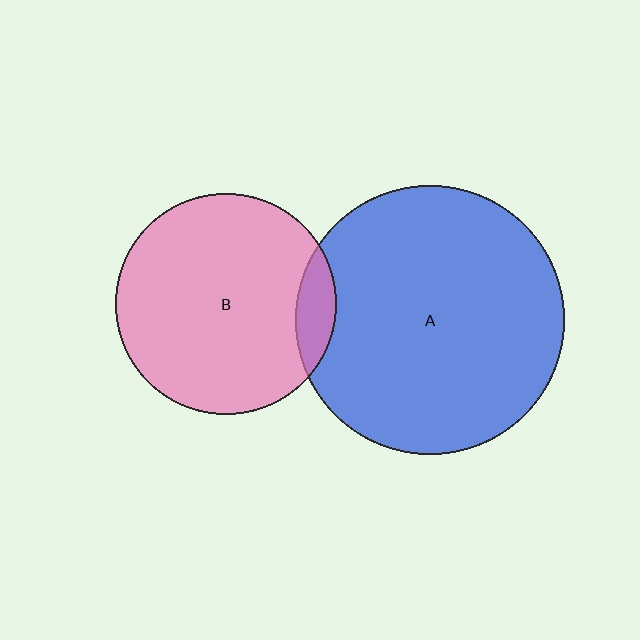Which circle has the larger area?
Circle A (blue).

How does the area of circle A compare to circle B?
Approximately 1.5 times.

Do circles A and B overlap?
Yes.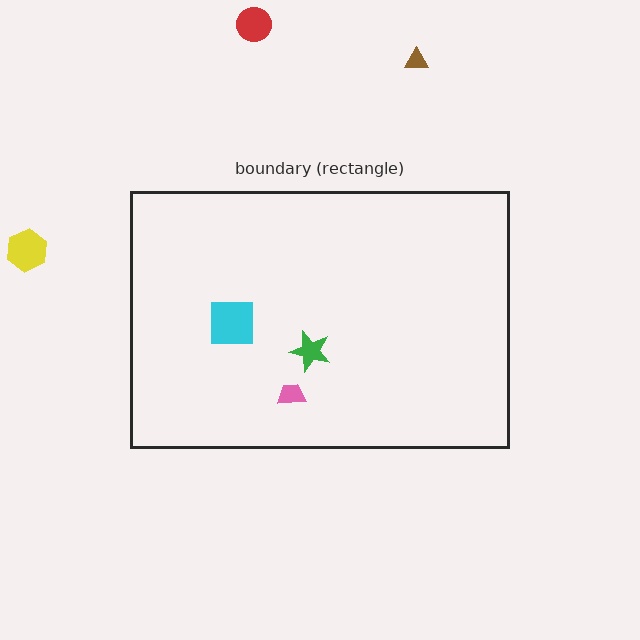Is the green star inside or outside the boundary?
Inside.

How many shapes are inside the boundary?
3 inside, 3 outside.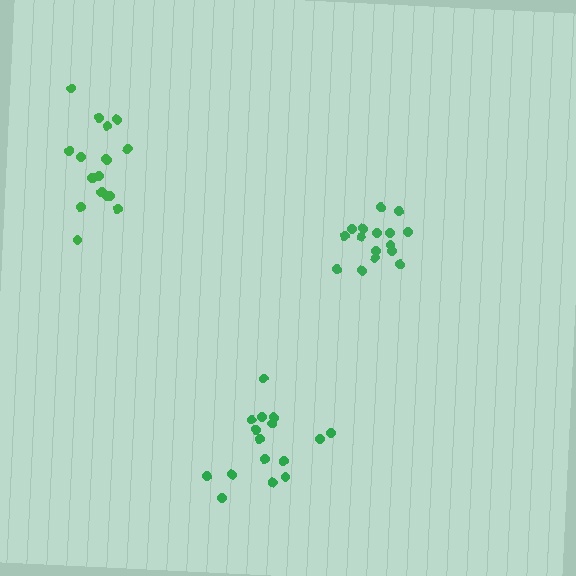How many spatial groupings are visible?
There are 3 spatial groupings.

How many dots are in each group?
Group 1: 17 dots, Group 2: 16 dots, Group 3: 16 dots (49 total).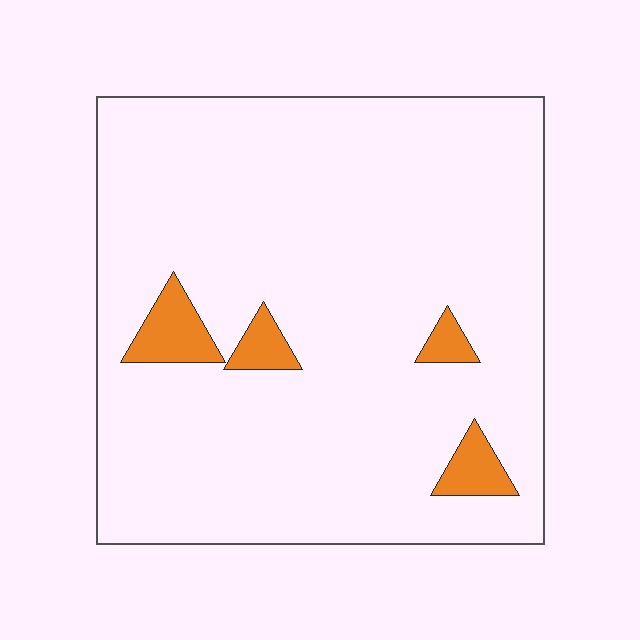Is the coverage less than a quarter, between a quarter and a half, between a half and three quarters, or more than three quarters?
Less than a quarter.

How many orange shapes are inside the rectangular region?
4.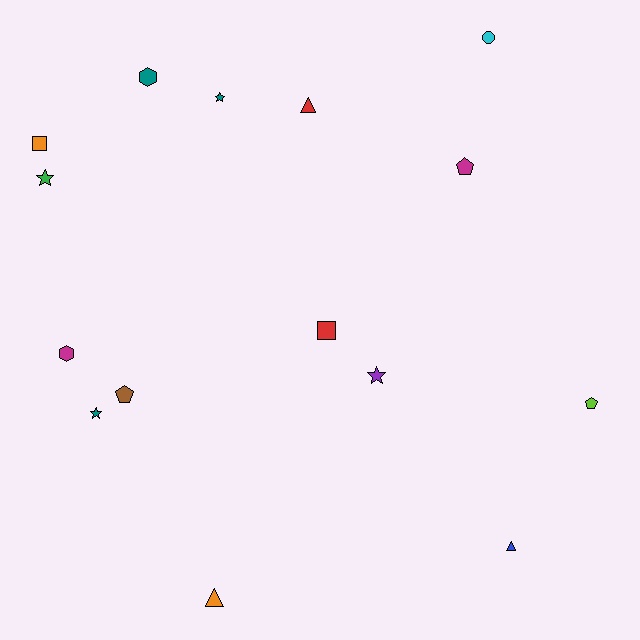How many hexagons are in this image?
There are 2 hexagons.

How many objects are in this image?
There are 15 objects.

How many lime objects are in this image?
There is 1 lime object.